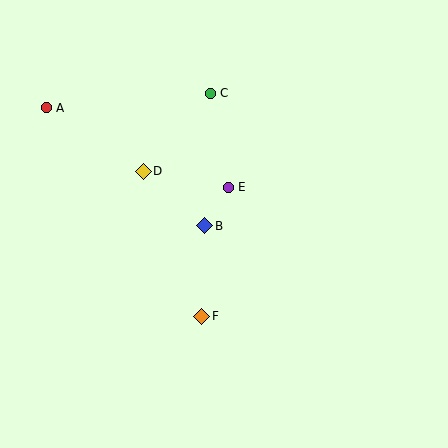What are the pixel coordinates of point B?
Point B is at (205, 226).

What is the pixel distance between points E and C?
The distance between E and C is 95 pixels.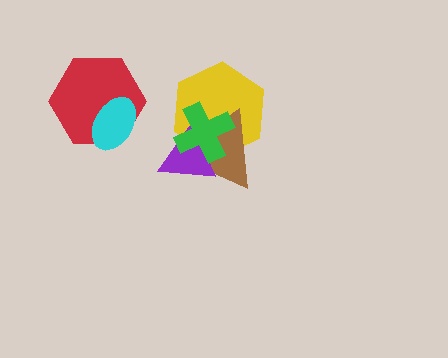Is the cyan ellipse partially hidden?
No, no other shape covers it.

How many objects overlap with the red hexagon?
1 object overlaps with the red hexagon.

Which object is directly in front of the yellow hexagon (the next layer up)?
The brown triangle is directly in front of the yellow hexagon.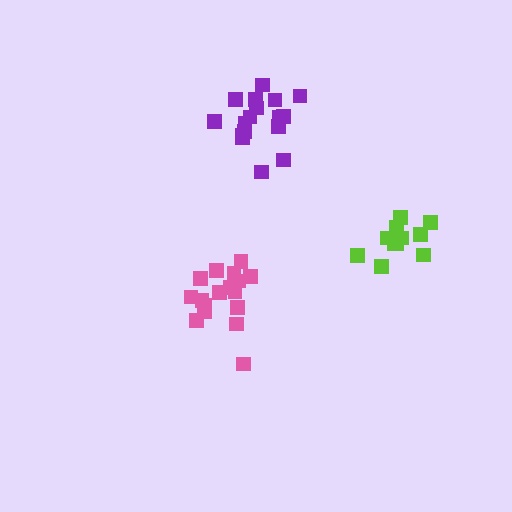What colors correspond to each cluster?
The clusters are colored: purple, pink, lime.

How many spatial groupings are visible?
There are 3 spatial groupings.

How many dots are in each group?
Group 1: 17 dots, Group 2: 17 dots, Group 3: 11 dots (45 total).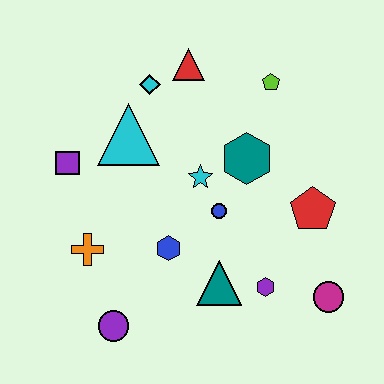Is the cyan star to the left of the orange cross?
No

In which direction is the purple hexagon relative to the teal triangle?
The purple hexagon is to the right of the teal triangle.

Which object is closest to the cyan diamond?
The red triangle is closest to the cyan diamond.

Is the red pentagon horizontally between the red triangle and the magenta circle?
Yes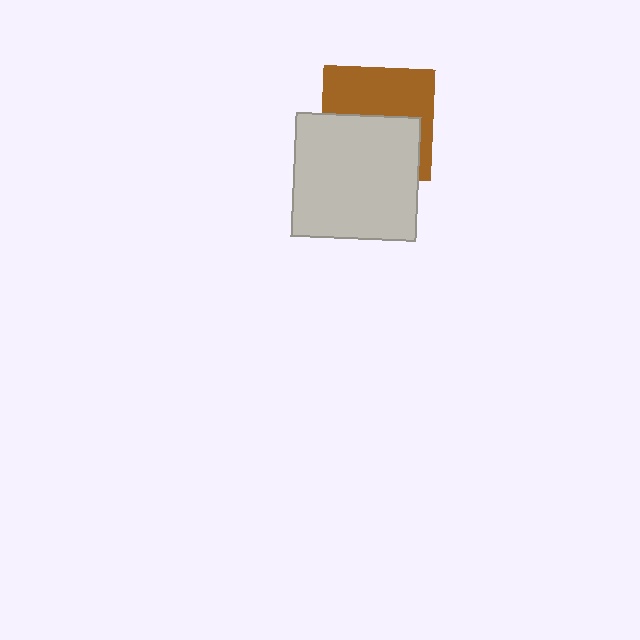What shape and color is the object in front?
The object in front is a light gray square.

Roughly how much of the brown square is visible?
About half of it is visible (roughly 49%).